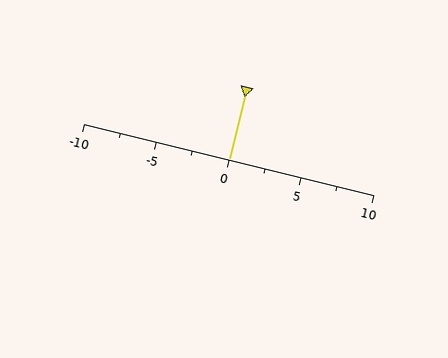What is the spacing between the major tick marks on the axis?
The major ticks are spaced 5 apart.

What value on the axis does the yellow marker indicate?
The marker indicates approximately 0.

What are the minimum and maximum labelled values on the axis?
The axis runs from -10 to 10.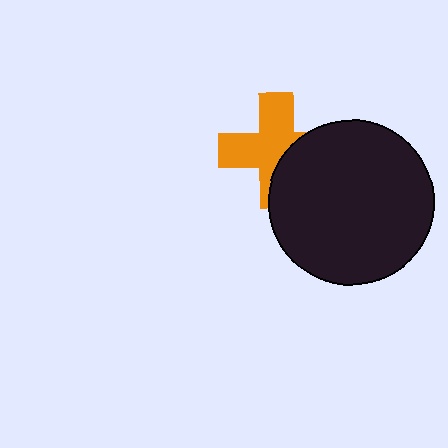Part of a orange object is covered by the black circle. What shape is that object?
It is a cross.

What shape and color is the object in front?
The object in front is a black circle.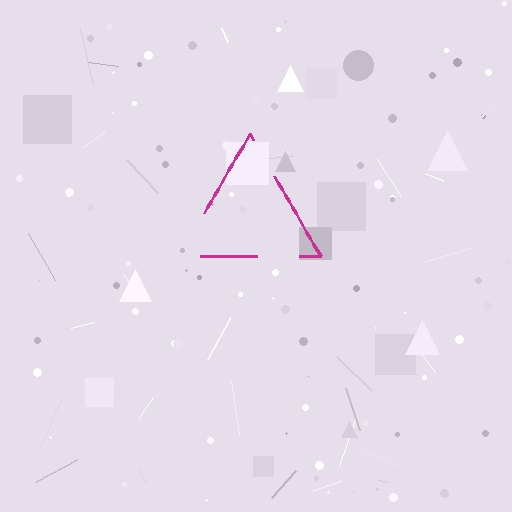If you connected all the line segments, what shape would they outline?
They would outline a triangle.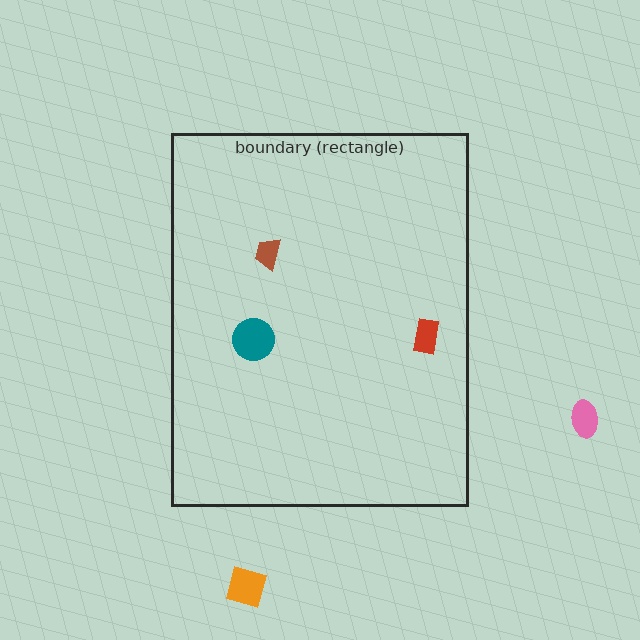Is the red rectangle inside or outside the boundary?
Inside.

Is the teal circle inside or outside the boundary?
Inside.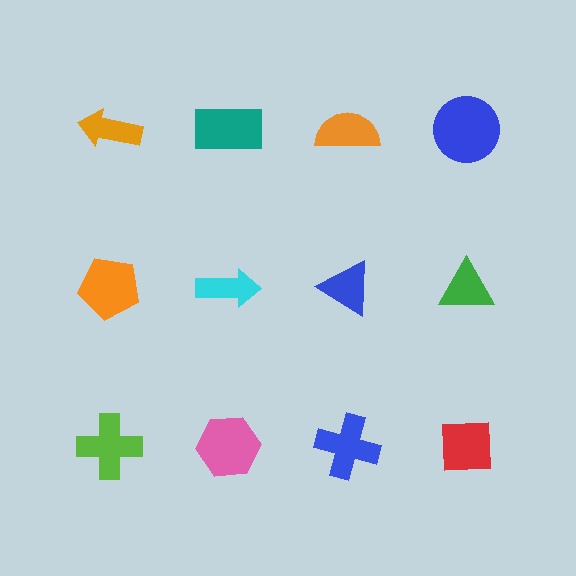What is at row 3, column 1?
A lime cross.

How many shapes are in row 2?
4 shapes.